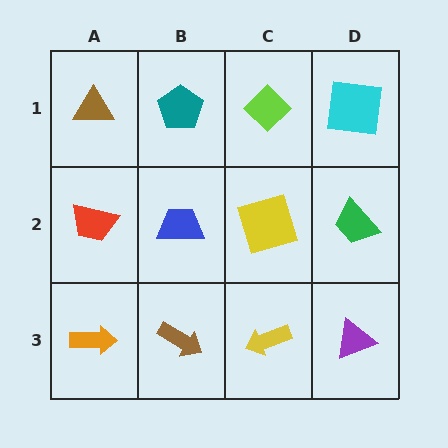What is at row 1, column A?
A brown triangle.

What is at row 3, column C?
A yellow arrow.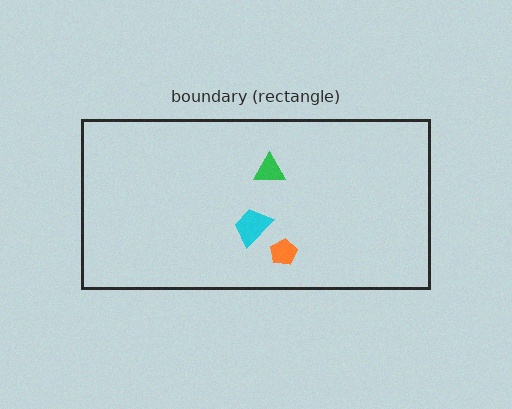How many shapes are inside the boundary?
3 inside, 0 outside.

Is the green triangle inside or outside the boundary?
Inside.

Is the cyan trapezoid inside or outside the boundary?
Inside.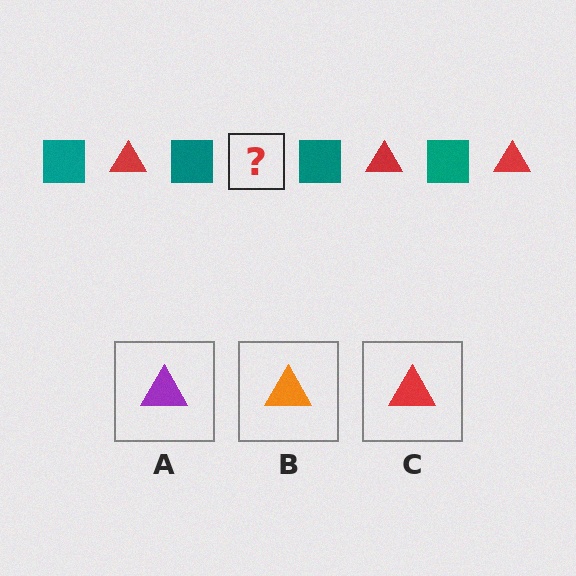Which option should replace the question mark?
Option C.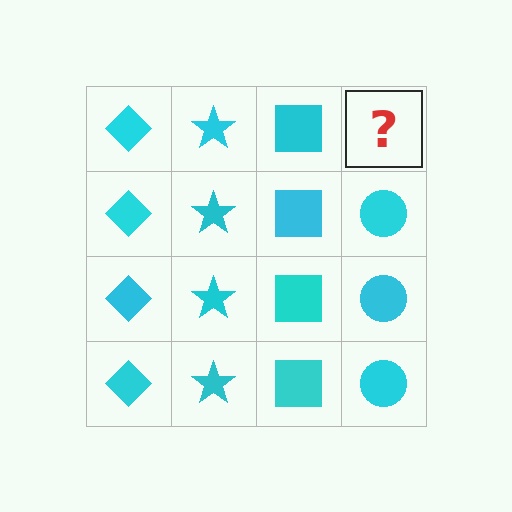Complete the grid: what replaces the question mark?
The question mark should be replaced with a cyan circle.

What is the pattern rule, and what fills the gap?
The rule is that each column has a consistent shape. The gap should be filled with a cyan circle.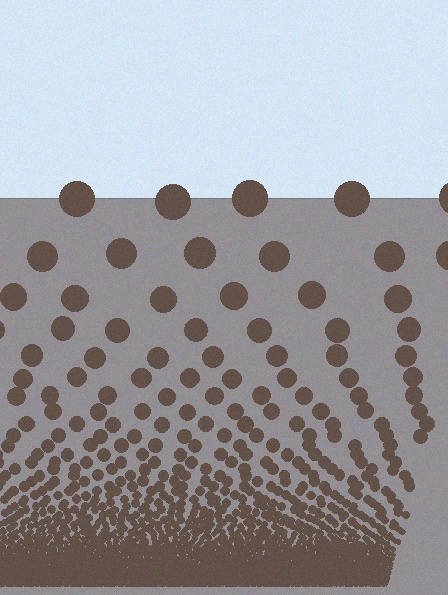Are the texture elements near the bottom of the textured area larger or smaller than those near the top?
Smaller. The gradient is inverted — elements near the bottom are smaller and denser.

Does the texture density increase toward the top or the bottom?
Density increases toward the bottom.